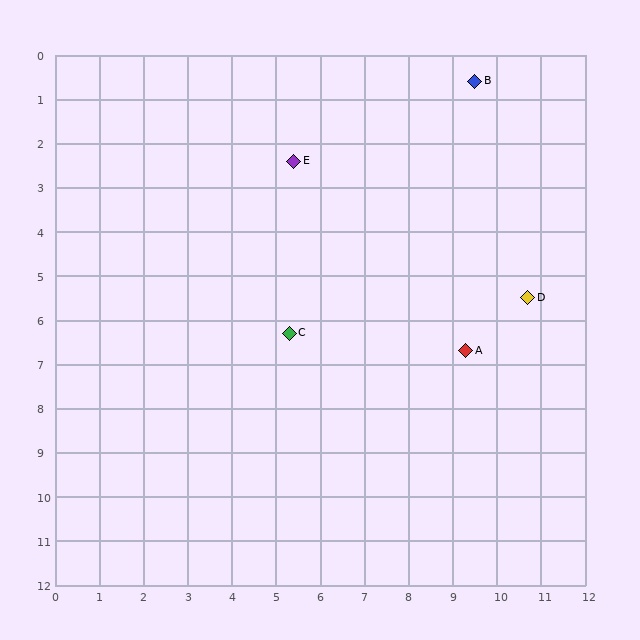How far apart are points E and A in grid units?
Points E and A are about 5.8 grid units apart.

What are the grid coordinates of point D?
Point D is at approximately (10.7, 5.5).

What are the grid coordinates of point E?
Point E is at approximately (5.4, 2.4).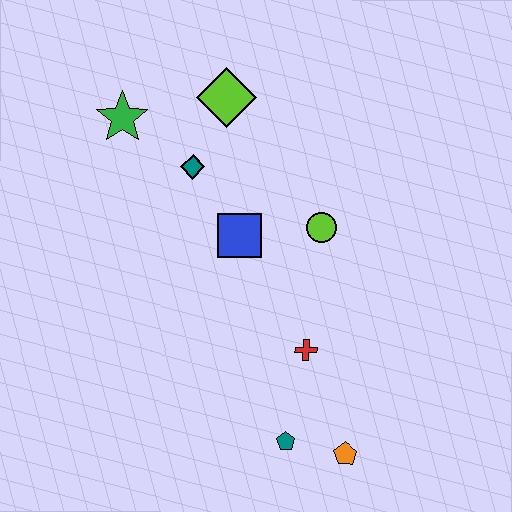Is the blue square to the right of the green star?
Yes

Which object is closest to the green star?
The teal diamond is closest to the green star.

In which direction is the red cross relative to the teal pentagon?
The red cross is above the teal pentagon.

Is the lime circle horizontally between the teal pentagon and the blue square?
No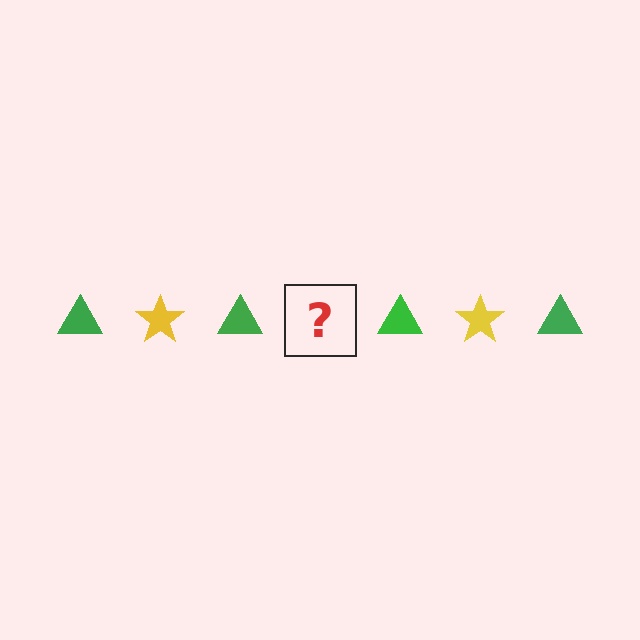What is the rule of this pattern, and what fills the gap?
The rule is that the pattern alternates between green triangle and yellow star. The gap should be filled with a yellow star.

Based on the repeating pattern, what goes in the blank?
The blank should be a yellow star.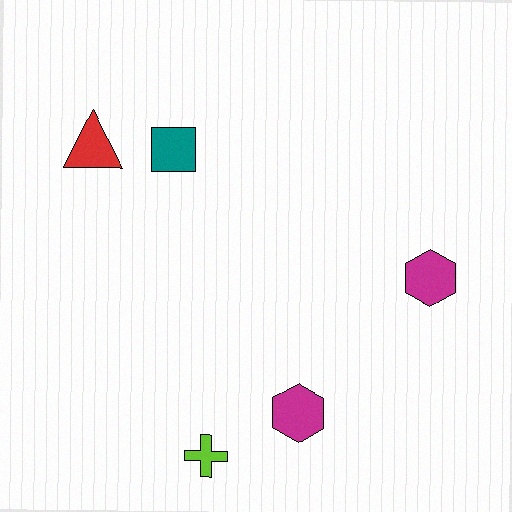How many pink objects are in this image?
There are no pink objects.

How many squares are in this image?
There is 1 square.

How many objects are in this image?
There are 5 objects.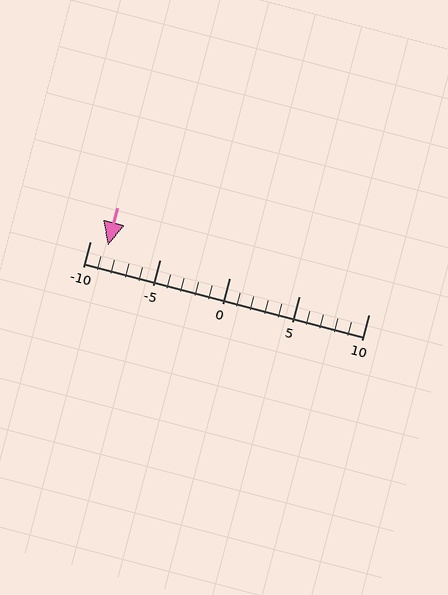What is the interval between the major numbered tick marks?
The major tick marks are spaced 5 units apart.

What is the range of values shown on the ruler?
The ruler shows values from -10 to 10.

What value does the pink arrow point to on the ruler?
The pink arrow points to approximately -9.